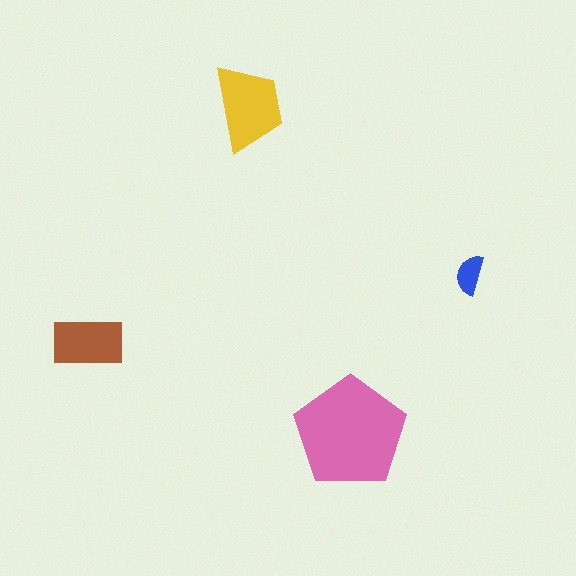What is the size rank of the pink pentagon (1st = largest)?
1st.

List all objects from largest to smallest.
The pink pentagon, the yellow trapezoid, the brown rectangle, the blue semicircle.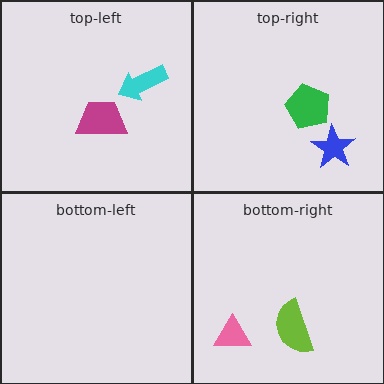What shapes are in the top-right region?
The blue star, the green pentagon.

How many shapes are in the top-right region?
2.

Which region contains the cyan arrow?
The top-left region.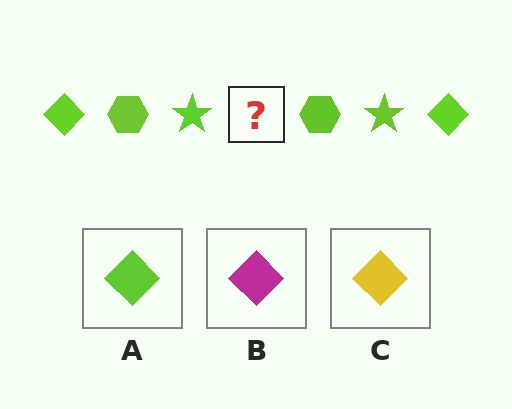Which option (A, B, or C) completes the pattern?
A.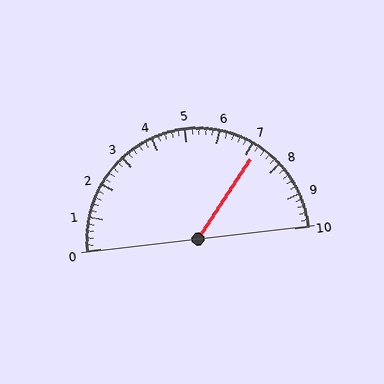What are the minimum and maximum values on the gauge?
The gauge ranges from 0 to 10.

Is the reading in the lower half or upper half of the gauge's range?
The reading is in the upper half of the range (0 to 10).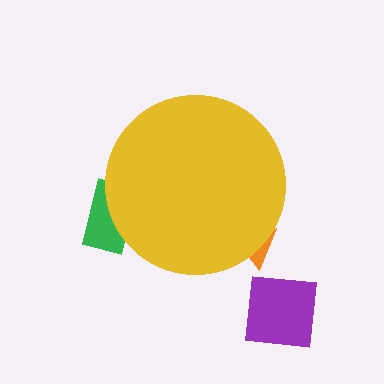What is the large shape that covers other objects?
A yellow circle.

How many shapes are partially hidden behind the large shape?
2 shapes are partially hidden.